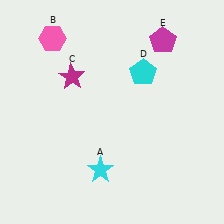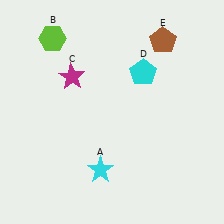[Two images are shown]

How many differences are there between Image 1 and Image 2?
There are 2 differences between the two images.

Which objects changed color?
B changed from pink to lime. E changed from magenta to brown.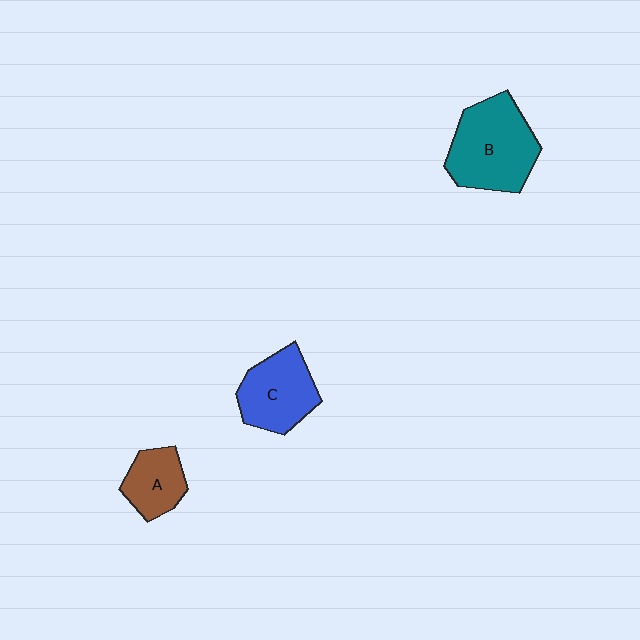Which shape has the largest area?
Shape B (teal).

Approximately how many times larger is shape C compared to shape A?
Approximately 1.5 times.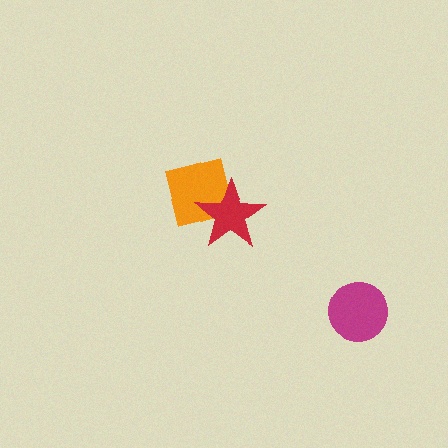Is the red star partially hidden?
No, no other shape covers it.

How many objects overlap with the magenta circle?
0 objects overlap with the magenta circle.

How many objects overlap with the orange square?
1 object overlaps with the orange square.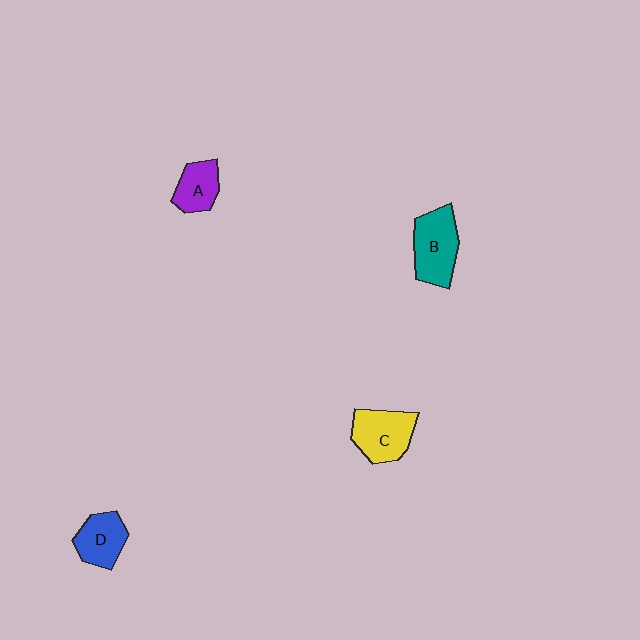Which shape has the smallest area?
Shape A (purple).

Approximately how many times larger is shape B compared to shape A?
Approximately 1.6 times.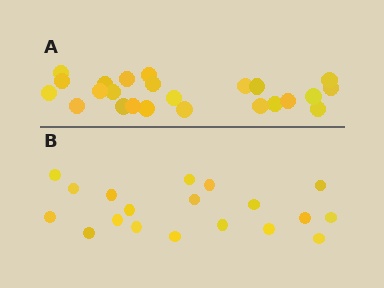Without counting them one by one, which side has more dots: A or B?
Region A (the top region) has more dots.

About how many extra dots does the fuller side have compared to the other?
Region A has about 5 more dots than region B.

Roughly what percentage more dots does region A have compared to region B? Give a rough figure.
About 25% more.